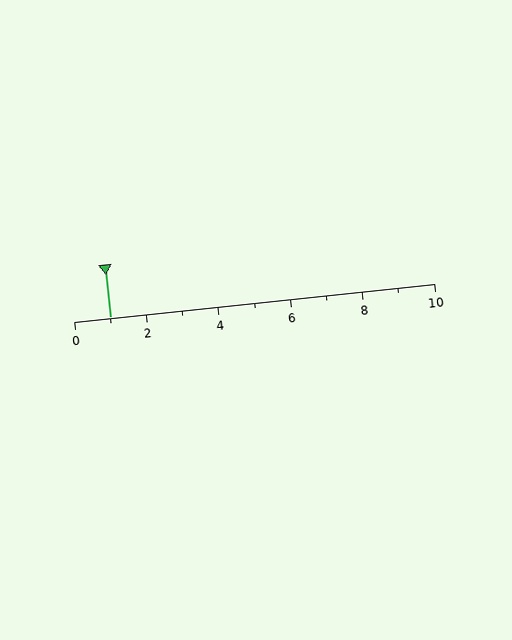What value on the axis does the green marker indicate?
The marker indicates approximately 1.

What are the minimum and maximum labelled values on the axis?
The axis runs from 0 to 10.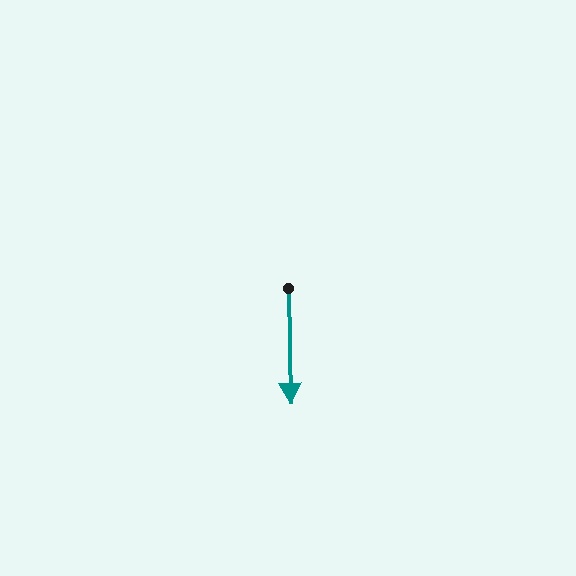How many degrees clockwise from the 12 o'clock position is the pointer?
Approximately 179 degrees.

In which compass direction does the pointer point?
South.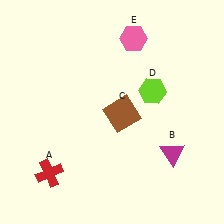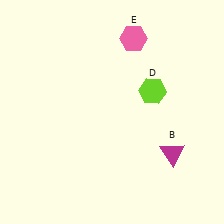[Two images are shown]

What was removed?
The red cross (A), the brown square (C) were removed in Image 2.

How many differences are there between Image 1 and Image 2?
There are 2 differences between the two images.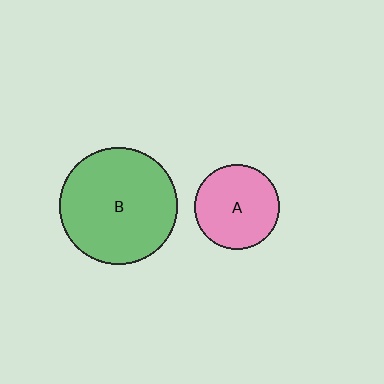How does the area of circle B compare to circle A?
Approximately 1.9 times.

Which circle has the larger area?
Circle B (green).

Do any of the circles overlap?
No, none of the circles overlap.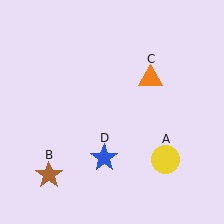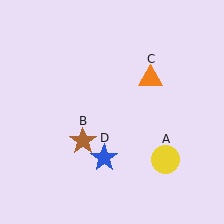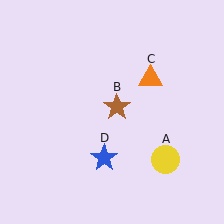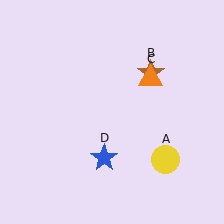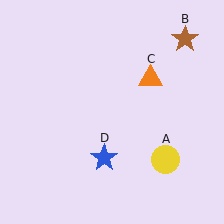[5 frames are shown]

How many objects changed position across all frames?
1 object changed position: brown star (object B).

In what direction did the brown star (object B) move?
The brown star (object B) moved up and to the right.